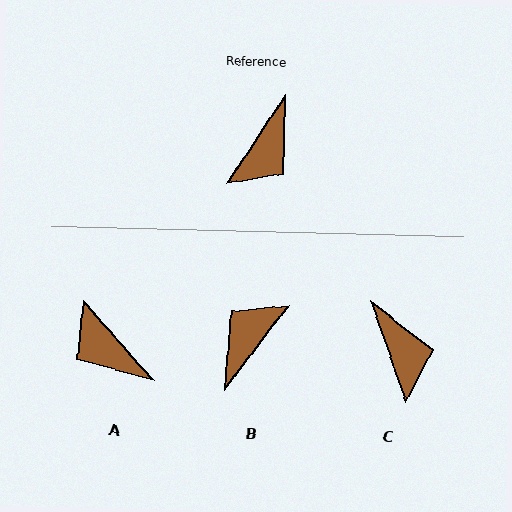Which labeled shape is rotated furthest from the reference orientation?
B, about 176 degrees away.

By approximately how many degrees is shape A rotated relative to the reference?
Approximately 105 degrees clockwise.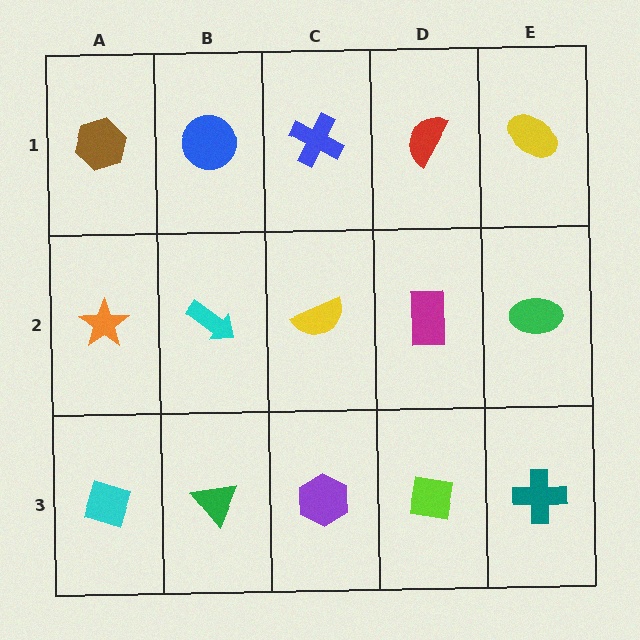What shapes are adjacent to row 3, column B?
A cyan arrow (row 2, column B), a cyan diamond (row 3, column A), a purple hexagon (row 3, column C).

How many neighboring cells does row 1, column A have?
2.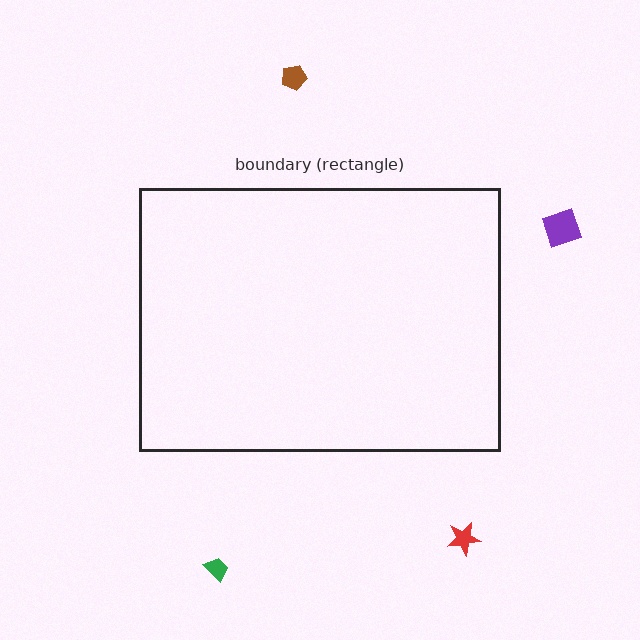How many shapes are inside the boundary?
0 inside, 4 outside.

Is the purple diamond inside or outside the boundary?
Outside.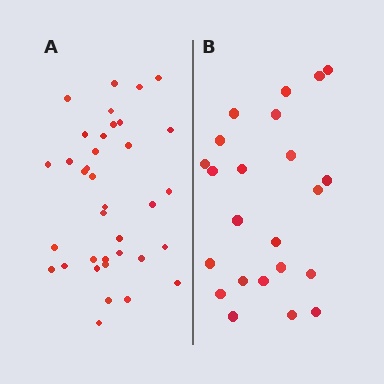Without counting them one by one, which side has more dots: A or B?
Region A (the left region) has more dots.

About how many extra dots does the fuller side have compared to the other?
Region A has approximately 15 more dots than region B.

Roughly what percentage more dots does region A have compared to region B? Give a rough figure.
About 55% more.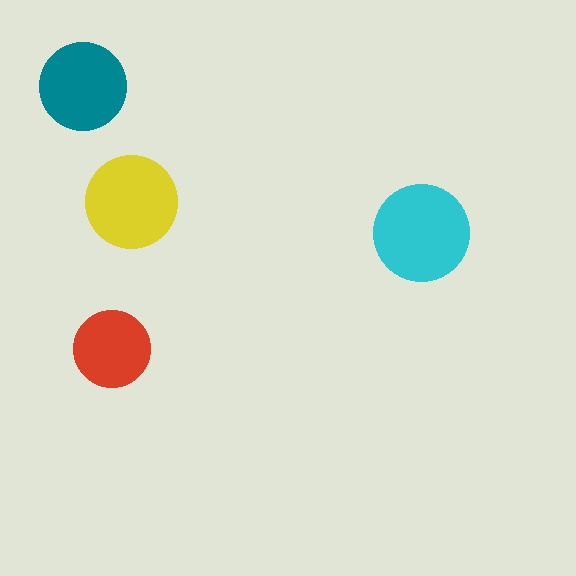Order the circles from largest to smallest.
the cyan one, the yellow one, the teal one, the red one.